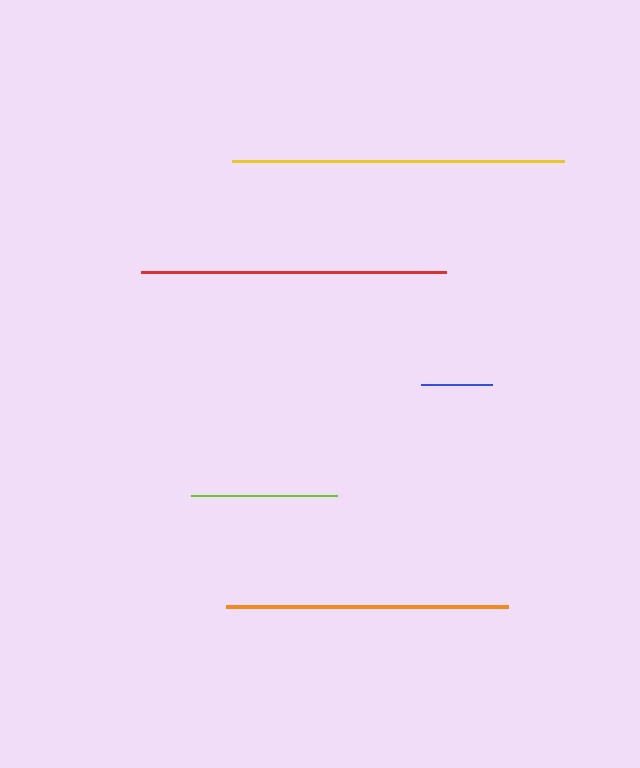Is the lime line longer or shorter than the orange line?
The orange line is longer than the lime line.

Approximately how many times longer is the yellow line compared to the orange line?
The yellow line is approximately 1.2 times the length of the orange line.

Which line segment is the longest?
The yellow line is the longest at approximately 333 pixels.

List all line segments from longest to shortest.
From longest to shortest: yellow, red, orange, lime, blue.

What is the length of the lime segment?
The lime segment is approximately 146 pixels long.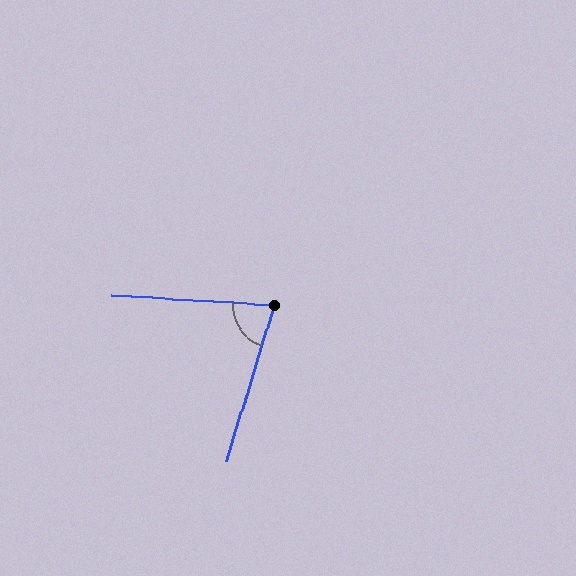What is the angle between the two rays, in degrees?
Approximately 77 degrees.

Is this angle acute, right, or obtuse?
It is acute.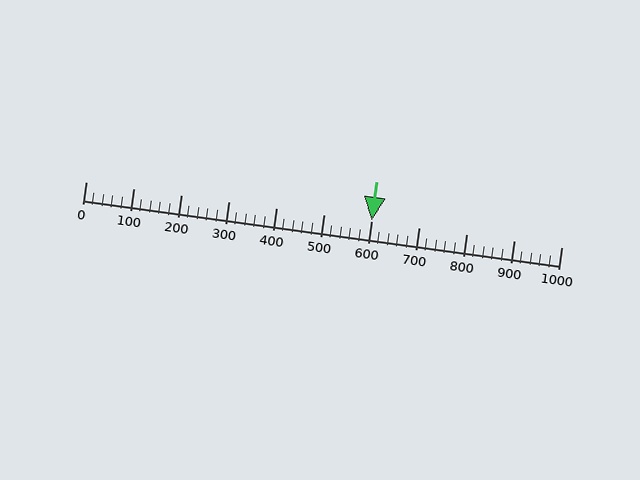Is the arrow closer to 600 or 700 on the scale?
The arrow is closer to 600.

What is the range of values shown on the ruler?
The ruler shows values from 0 to 1000.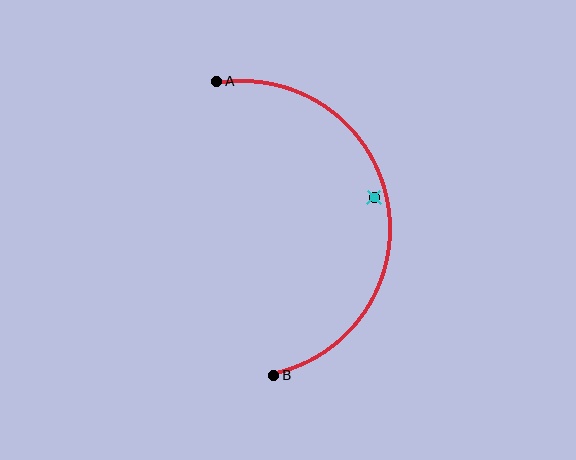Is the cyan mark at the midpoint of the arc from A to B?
No — the cyan mark does not lie on the arc at all. It sits slightly inside the curve.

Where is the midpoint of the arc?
The arc midpoint is the point on the curve farthest from the straight line joining A and B. It sits to the right of that line.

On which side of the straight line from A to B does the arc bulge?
The arc bulges to the right of the straight line connecting A and B.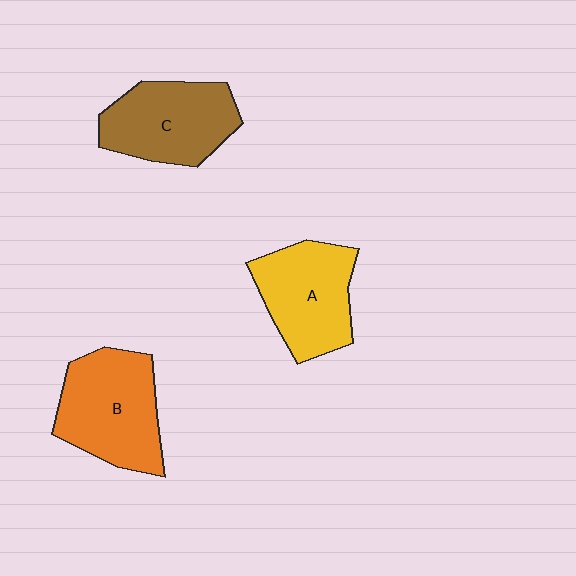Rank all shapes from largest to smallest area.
From largest to smallest: B (orange), C (brown), A (yellow).